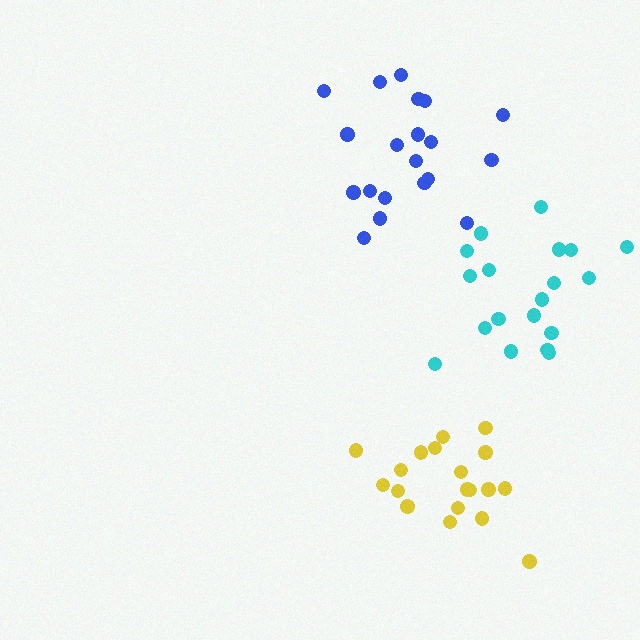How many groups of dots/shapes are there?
There are 3 groups.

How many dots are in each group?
Group 1: 19 dots, Group 2: 20 dots, Group 3: 19 dots (58 total).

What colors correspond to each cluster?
The clusters are colored: cyan, blue, yellow.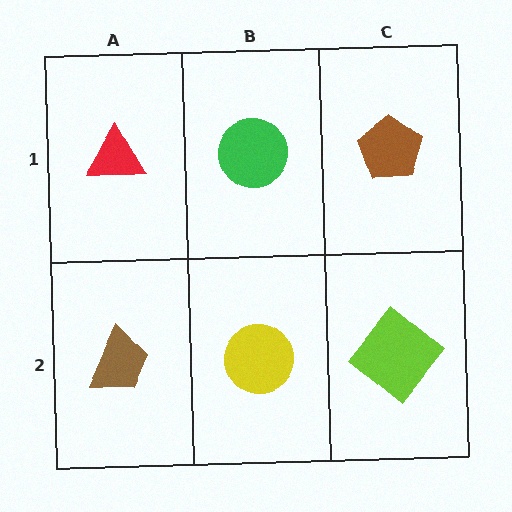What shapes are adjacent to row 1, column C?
A lime diamond (row 2, column C), a green circle (row 1, column B).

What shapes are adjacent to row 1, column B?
A yellow circle (row 2, column B), a red triangle (row 1, column A), a brown pentagon (row 1, column C).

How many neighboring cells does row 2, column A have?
2.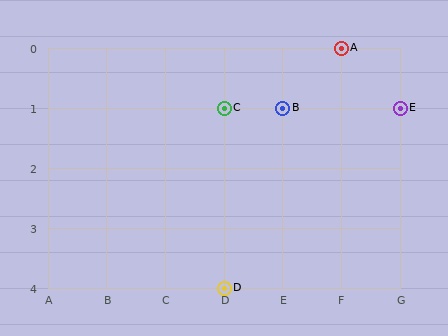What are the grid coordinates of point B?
Point B is at grid coordinates (E, 1).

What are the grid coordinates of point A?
Point A is at grid coordinates (F, 0).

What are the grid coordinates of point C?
Point C is at grid coordinates (D, 1).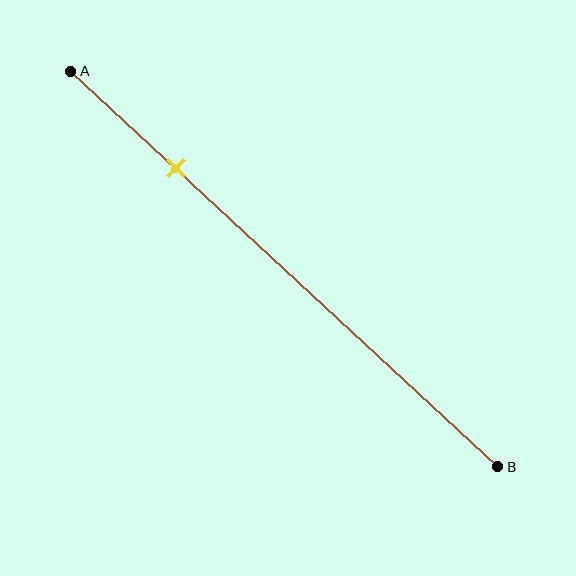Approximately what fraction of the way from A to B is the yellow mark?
The yellow mark is approximately 25% of the way from A to B.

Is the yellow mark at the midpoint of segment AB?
No, the mark is at about 25% from A, not at the 50% midpoint.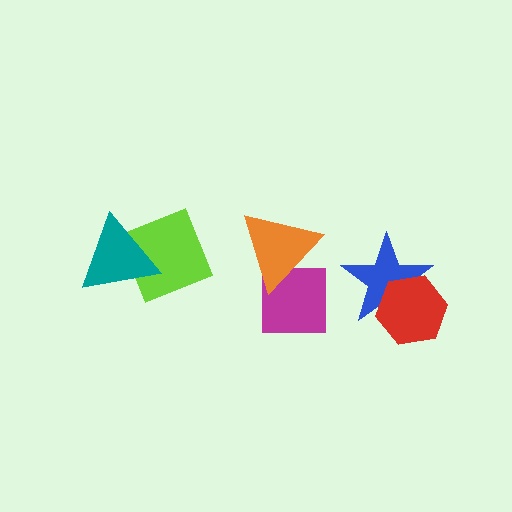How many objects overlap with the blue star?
1 object overlaps with the blue star.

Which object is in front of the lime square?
The teal triangle is in front of the lime square.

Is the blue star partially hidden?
Yes, it is partially covered by another shape.